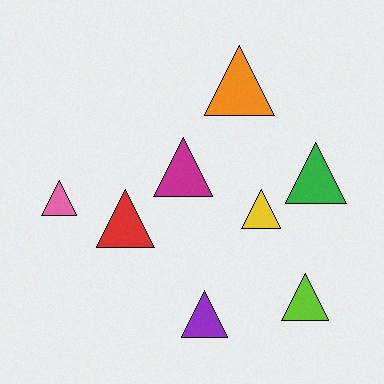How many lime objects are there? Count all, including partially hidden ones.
There is 1 lime object.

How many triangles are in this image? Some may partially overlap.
There are 8 triangles.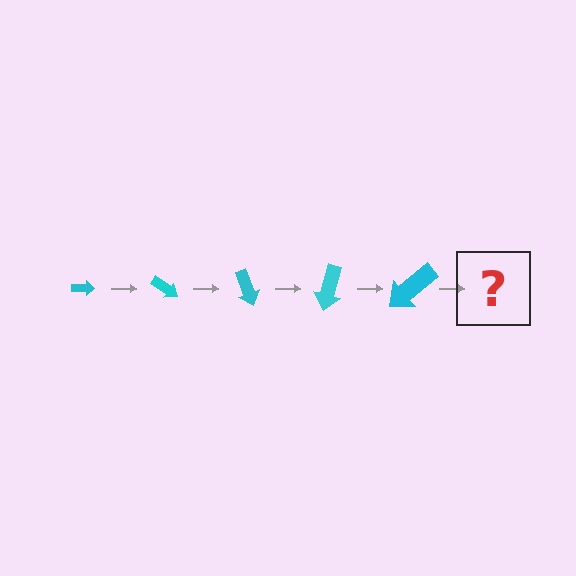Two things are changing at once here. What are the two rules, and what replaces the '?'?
The two rules are that the arrow grows larger each step and it rotates 35 degrees each step. The '?' should be an arrow, larger than the previous one and rotated 175 degrees from the start.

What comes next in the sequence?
The next element should be an arrow, larger than the previous one and rotated 175 degrees from the start.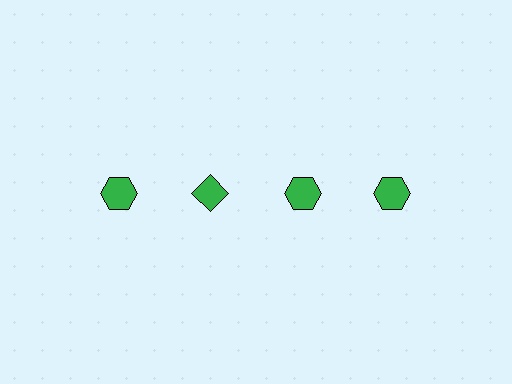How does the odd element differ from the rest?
It has a different shape: diamond instead of hexagon.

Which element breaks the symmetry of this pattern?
The green diamond in the top row, second from left column breaks the symmetry. All other shapes are green hexagons.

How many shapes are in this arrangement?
There are 4 shapes arranged in a grid pattern.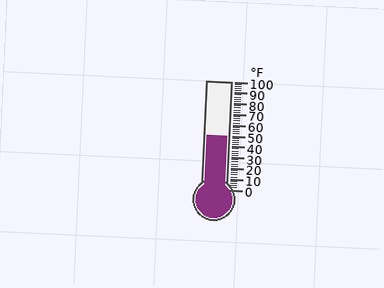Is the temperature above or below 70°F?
The temperature is below 70°F.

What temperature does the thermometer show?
The thermometer shows approximately 50°F.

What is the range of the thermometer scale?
The thermometer scale ranges from 0°F to 100°F.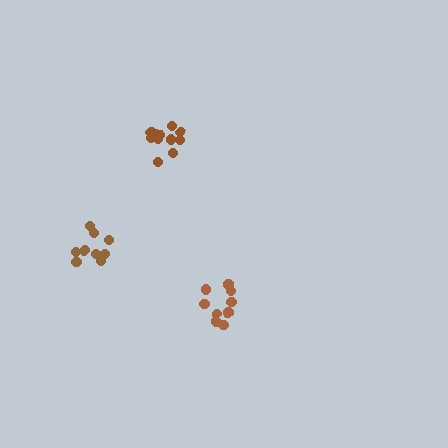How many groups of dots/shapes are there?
There are 3 groups.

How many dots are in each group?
Group 1: 12 dots, Group 2: 10 dots, Group 3: 11 dots (33 total).